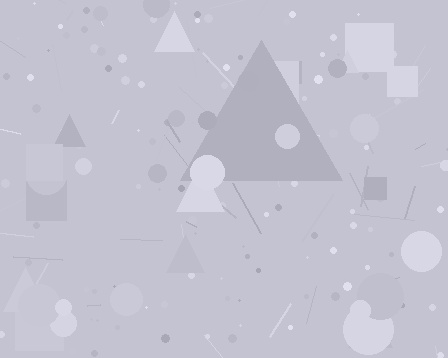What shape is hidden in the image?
A triangle is hidden in the image.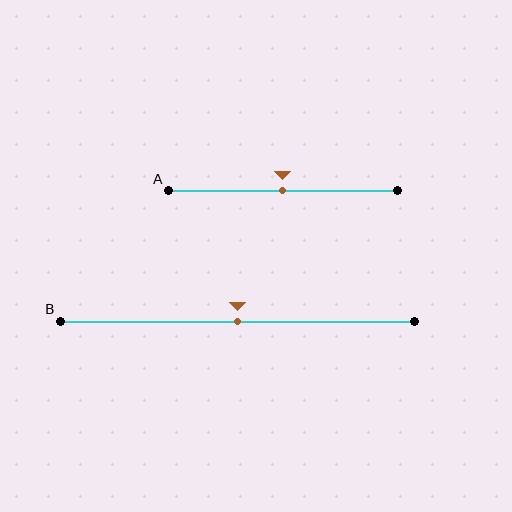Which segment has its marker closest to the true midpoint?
Segment A has its marker closest to the true midpoint.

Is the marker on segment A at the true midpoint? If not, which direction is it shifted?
Yes, the marker on segment A is at the true midpoint.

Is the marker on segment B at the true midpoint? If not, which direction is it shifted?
Yes, the marker on segment B is at the true midpoint.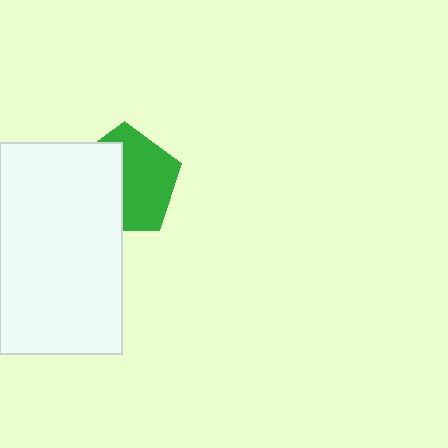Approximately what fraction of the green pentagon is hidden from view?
Roughly 46% of the green pentagon is hidden behind the white rectangle.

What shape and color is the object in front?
The object in front is a white rectangle.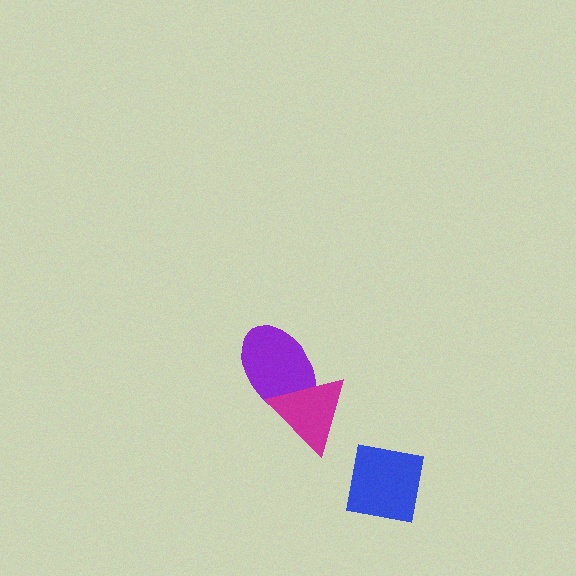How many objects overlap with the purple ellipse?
1 object overlaps with the purple ellipse.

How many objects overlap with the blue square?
0 objects overlap with the blue square.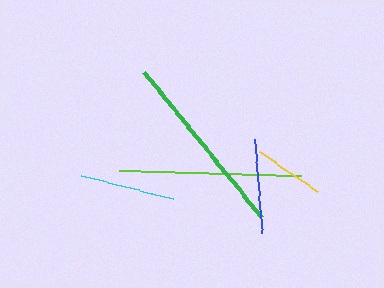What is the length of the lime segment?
The lime segment is approximately 182 pixels long.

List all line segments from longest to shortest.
From longest to shortest: green, lime, cyan, blue, yellow.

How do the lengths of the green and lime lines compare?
The green and lime lines are approximately the same length.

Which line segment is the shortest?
The yellow line is the shortest at approximately 70 pixels.